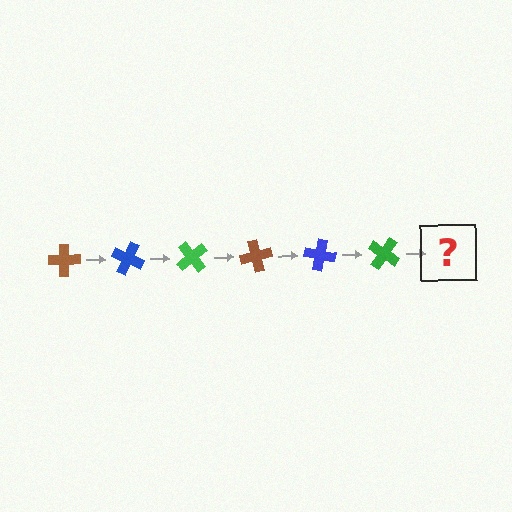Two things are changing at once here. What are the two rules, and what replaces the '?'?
The two rules are that it rotates 25 degrees each step and the color cycles through brown, blue, and green. The '?' should be a brown cross, rotated 150 degrees from the start.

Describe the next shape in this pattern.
It should be a brown cross, rotated 150 degrees from the start.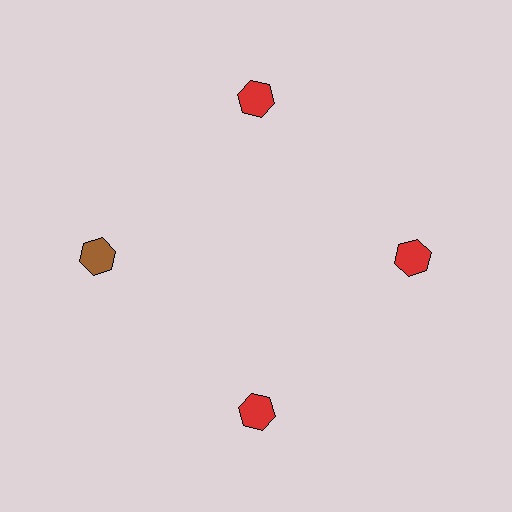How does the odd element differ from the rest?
It has a different color: brown instead of red.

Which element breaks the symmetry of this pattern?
The brown hexagon at roughly the 9 o'clock position breaks the symmetry. All other shapes are red hexagons.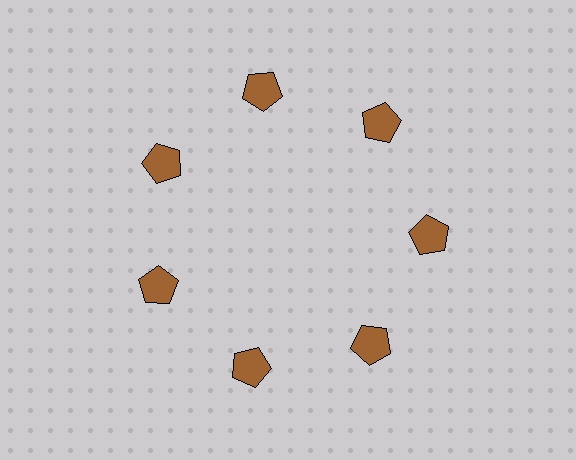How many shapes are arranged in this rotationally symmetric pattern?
There are 7 shapes, arranged in 7 groups of 1.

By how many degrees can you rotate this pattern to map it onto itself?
The pattern maps onto itself every 51 degrees of rotation.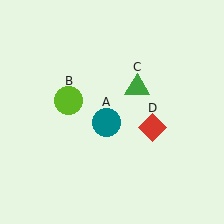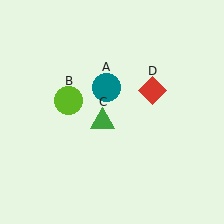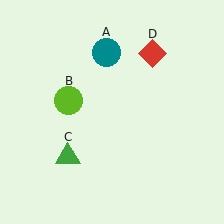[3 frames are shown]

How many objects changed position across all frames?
3 objects changed position: teal circle (object A), green triangle (object C), red diamond (object D).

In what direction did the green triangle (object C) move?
The green triangle (object C) moved down and to the left.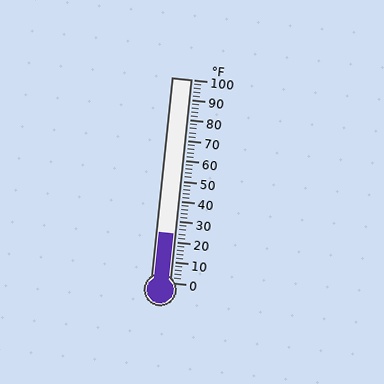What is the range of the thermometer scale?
The thermometer scale ranges from 0°F to 100°F.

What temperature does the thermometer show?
The thermometer shows approximately 24°F.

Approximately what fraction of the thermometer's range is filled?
The thermometer is filled to approximately 25% of its range.